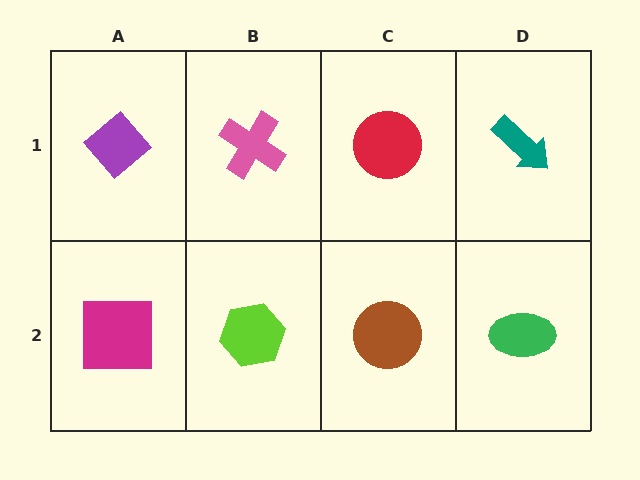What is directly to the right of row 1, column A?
A pink cross.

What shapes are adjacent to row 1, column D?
A green ellipse (row 2, column D), a red circle (row 1, column C).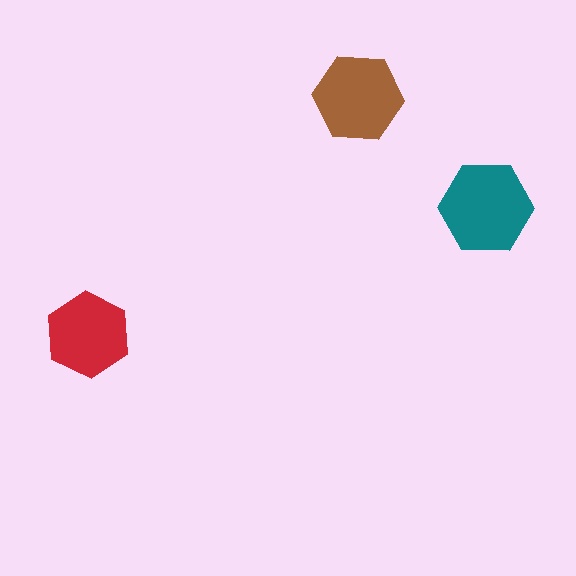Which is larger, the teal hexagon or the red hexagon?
The teal one.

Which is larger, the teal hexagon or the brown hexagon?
The teal one.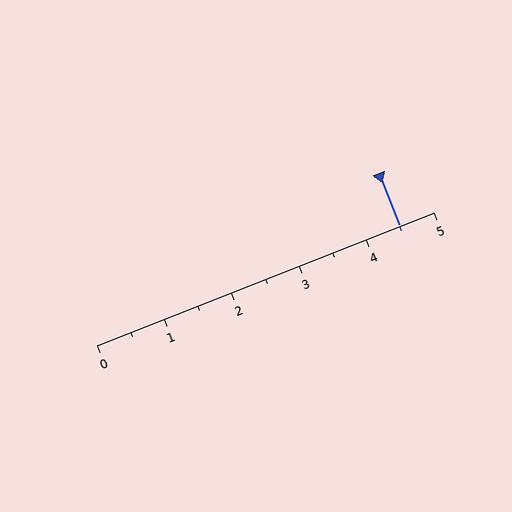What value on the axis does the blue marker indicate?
The marker indicates approximately 4.5.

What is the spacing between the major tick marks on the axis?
The major ticks are spaced 1 apart.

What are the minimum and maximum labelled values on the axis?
The axis runs from 0 to 5.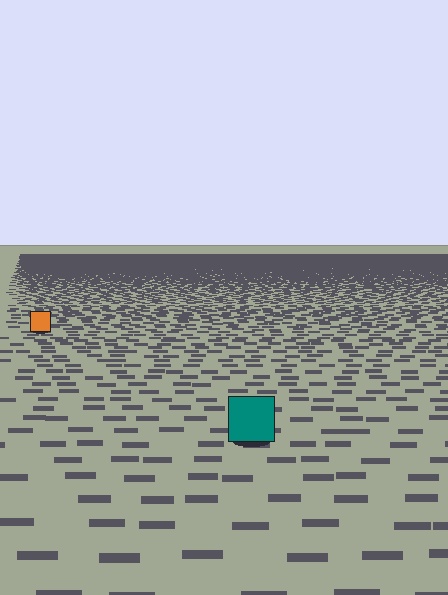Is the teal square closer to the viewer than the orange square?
Yes. The teal square is closer — you can tell from the texture gradient: the ground texture is coarser near it.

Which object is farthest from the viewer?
The orange square is farthest from the viewer. It appears smaller and the ground texture around it is denser.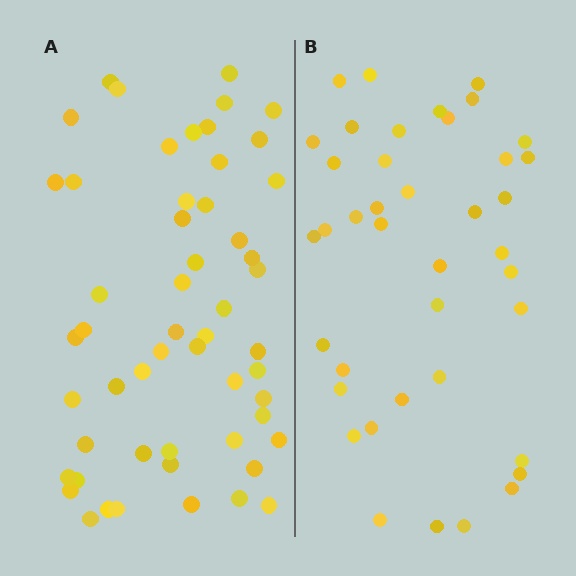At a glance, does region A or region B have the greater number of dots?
Region A (the left region) has more dots.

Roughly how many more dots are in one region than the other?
Region A has approximately 15 more dots than region B.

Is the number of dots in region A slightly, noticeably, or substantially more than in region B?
Region A has noticeably more, but not dramatically so. The ratio is roughly 1.4 to 1.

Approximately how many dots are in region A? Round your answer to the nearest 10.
About 50 dots. (The exact count is 54, which rounds to 50.)